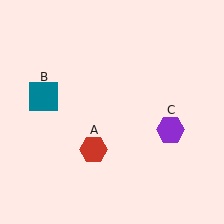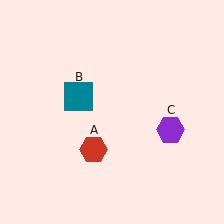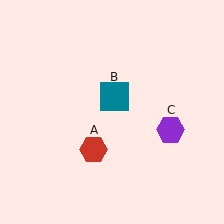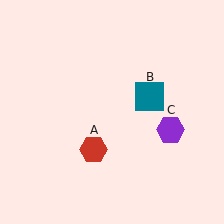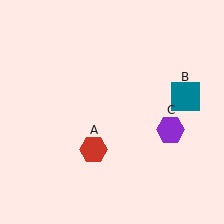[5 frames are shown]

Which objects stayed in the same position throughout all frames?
Red hexagon (object A) and purple hexagon (object C) remained stationary.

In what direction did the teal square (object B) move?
The teal square (object B) moved right.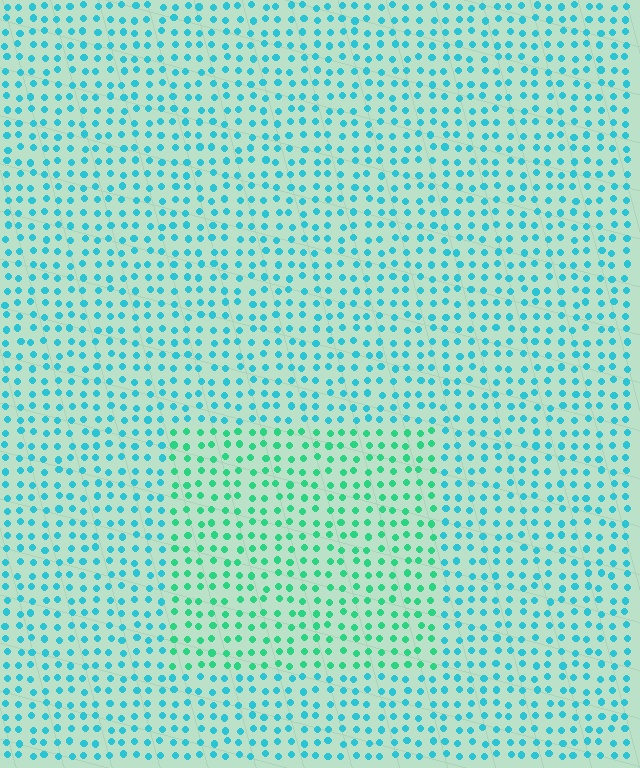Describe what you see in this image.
The image is filled with small cyan elements in a uniform arrangement. A rectangle-shaped region is visible where the elements are tinted to a slightly different hue, forming a subtle color boundary.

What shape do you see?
I see a rectangle.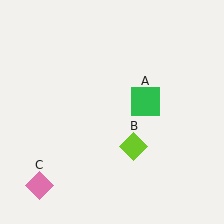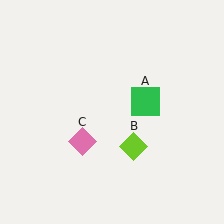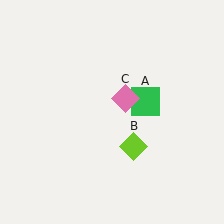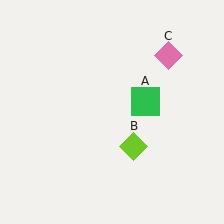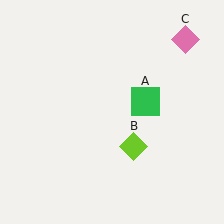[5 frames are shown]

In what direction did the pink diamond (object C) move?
The pink diamond (object C) moved up and to the right.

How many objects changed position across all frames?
1 object changed position: pink diamond (object C).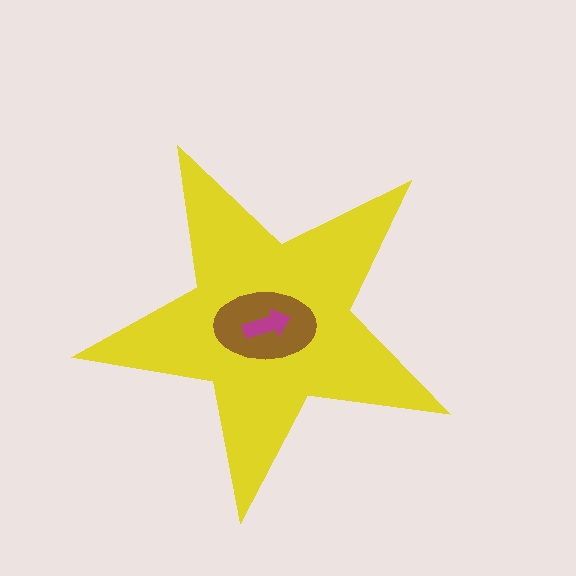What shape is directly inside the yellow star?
The brown ellipse.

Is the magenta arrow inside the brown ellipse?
Yes.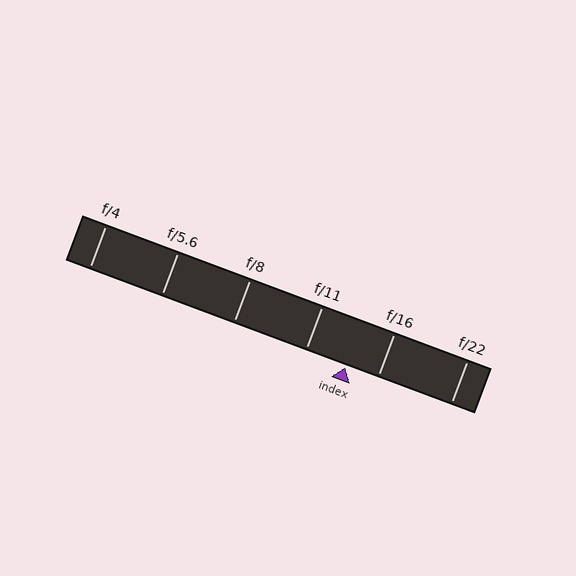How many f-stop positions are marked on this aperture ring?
There are 6 f-stop positions marked.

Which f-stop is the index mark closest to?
The index mark is closest to f/16.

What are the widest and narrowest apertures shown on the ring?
The widest aperture shown is f/4 and the narrowest is f/22.